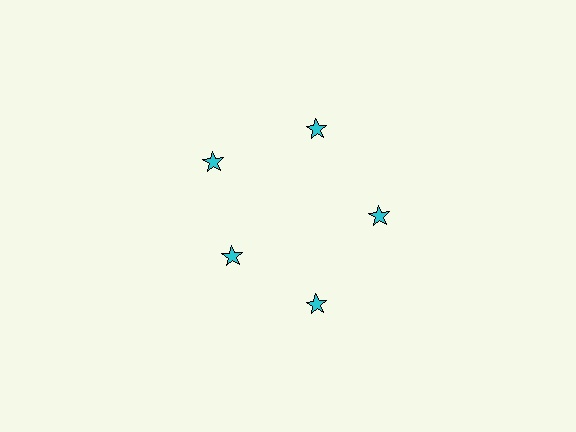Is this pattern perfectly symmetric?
No. The 5 cyan stars are arranged in a ring, but one element near the 8 o'clock position is pulled inward toward the center, breaking the 5-fold rotational symmetry.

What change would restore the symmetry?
The symmetry would be restored by moving it outward, back onto the ring so that all 5 stars sit at equal angles and equal distance from the center.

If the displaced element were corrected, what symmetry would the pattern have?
It would have 5-fold rotational symmetry — the pattern would map onto itself every 72 degrees.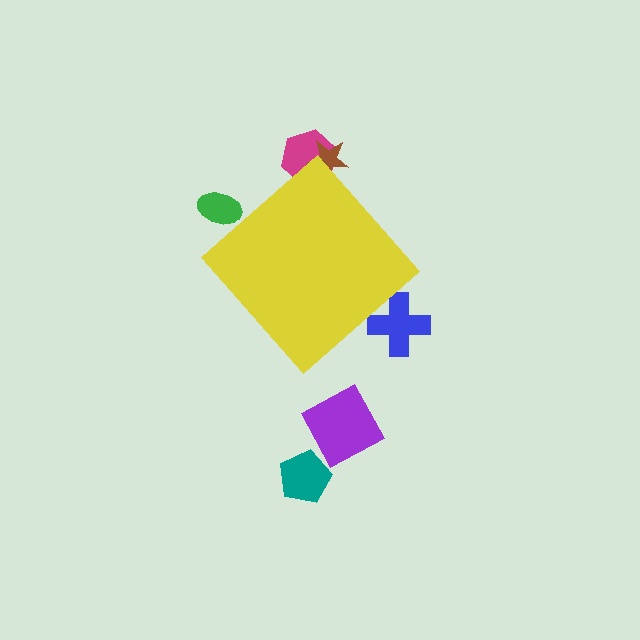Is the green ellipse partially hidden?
Yes, the green ellipse is partially hidden behind the yellow diamond.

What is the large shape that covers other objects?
A yellow diamond.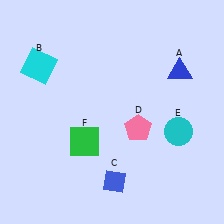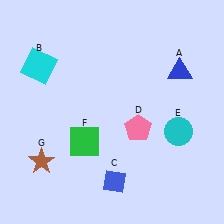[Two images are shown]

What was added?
A brown star (G) was added in Image 2.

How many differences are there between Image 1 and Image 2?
There is 1 difference between the two images.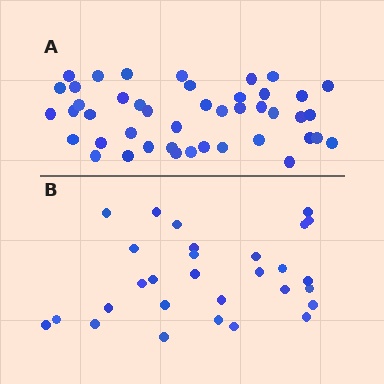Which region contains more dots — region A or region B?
Region A (the top region) has more dots.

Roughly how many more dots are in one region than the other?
Region A has approximately 15 more dots than region B.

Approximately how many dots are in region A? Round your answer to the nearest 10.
About 40 dots. (The exact count is 44, which rounds to 40.)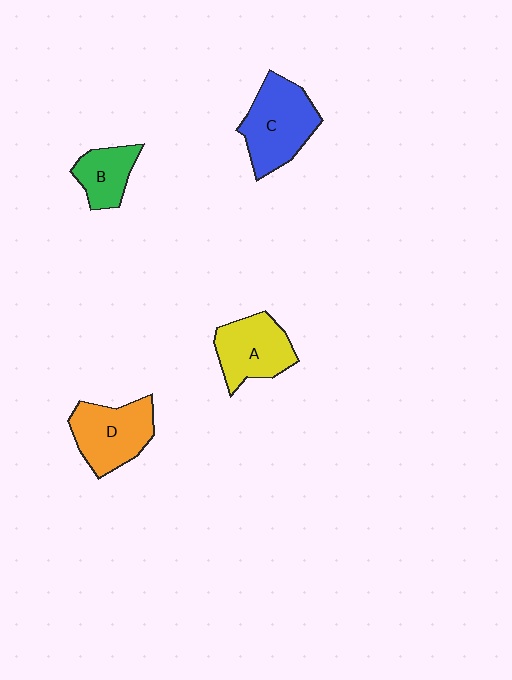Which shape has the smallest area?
Shape B (green).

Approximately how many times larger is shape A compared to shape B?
Approximately 1.5 times.